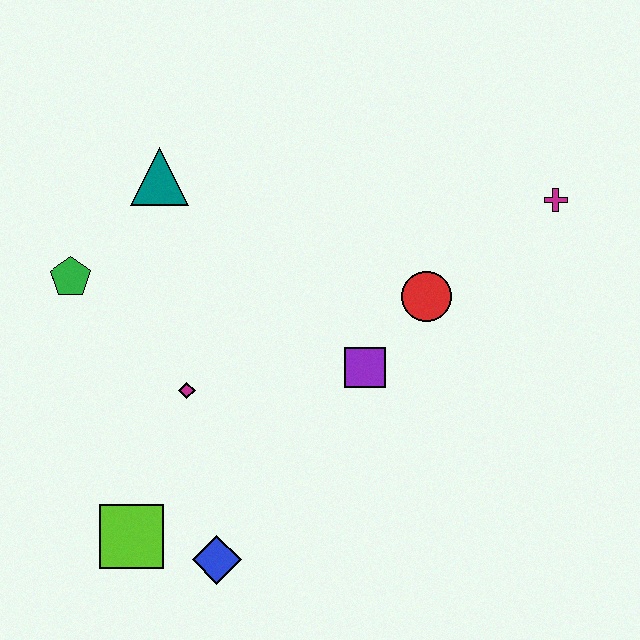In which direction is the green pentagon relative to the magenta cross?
The green pentagon is to the left of the magenta cross.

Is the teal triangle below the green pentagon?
No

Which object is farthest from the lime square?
The magenta cross is farthest from the lime square.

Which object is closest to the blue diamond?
The lime square is closest to the blue diamond.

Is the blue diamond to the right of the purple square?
No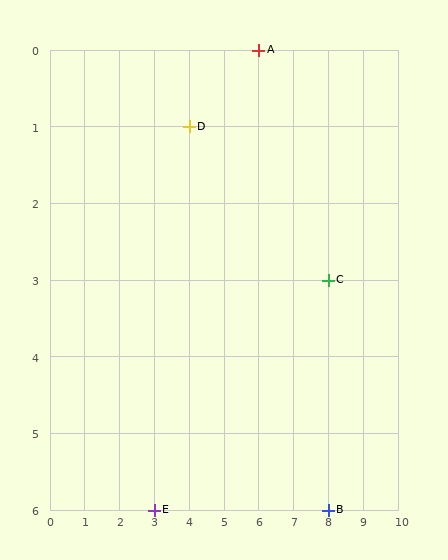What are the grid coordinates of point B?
Point B is at grid coordinates (8, 6).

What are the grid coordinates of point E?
Point E is at grid coordinates (3, 6).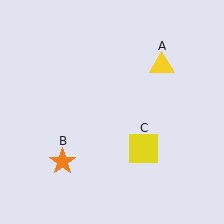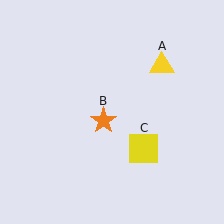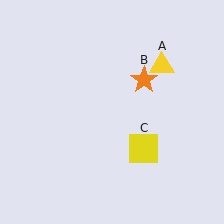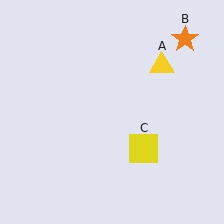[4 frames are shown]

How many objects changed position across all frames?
1 object changed position: orange star (object B).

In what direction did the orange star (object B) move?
The orange star (object B) moved up and to the right.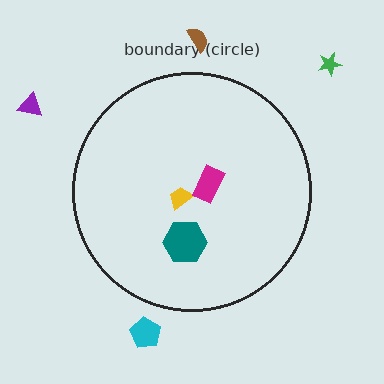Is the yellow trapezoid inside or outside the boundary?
Inside.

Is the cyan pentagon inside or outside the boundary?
Outside.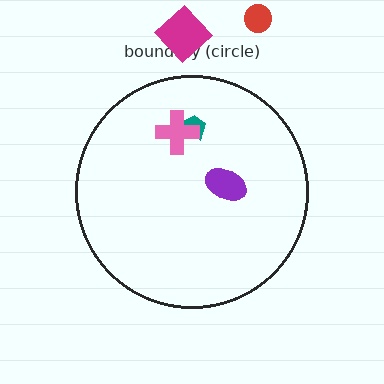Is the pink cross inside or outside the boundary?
Inside.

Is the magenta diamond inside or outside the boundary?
Outside.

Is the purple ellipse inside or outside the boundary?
Inside.